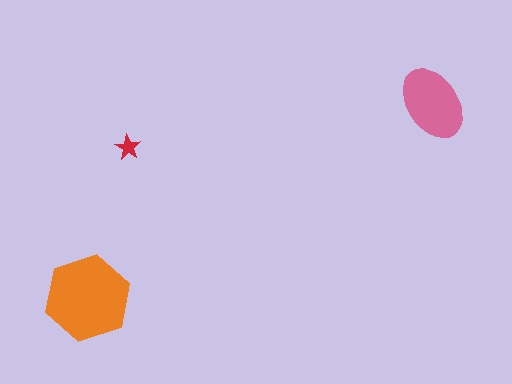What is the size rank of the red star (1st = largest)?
3rd.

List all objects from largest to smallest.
The orange hexagon, the pink ellipse, the red star.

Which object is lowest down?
The orange hexagon is bottommost.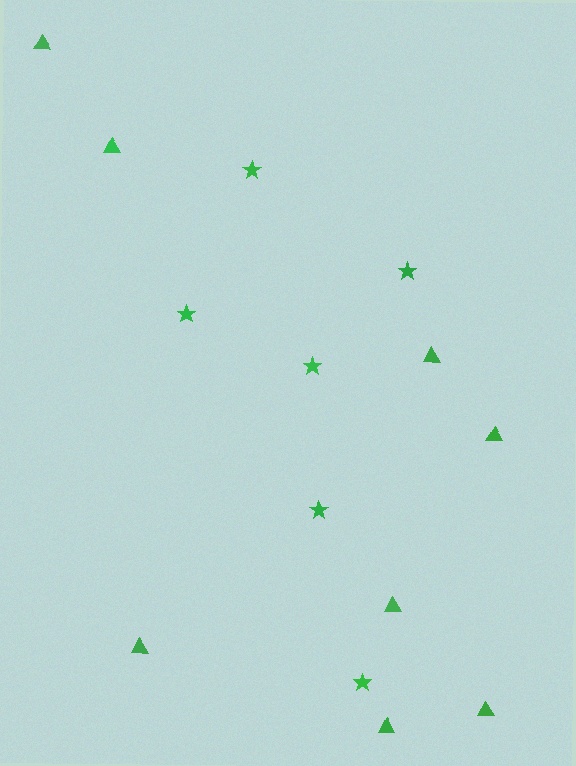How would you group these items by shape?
There are 2 groups: one group of stars (6) and one group of triangles (8).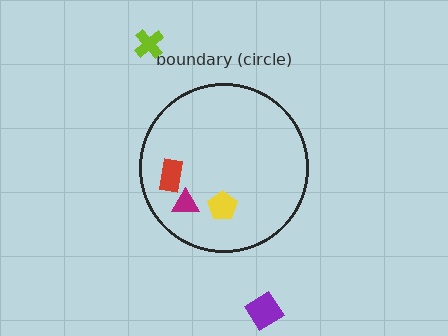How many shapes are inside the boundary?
3 inside, 2 outside.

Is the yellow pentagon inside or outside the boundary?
Inside.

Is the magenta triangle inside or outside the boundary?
Inside.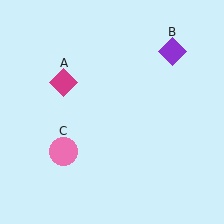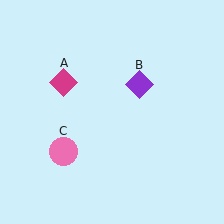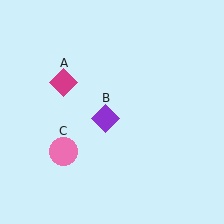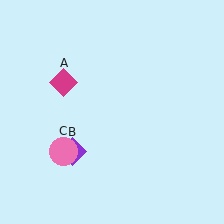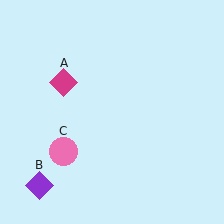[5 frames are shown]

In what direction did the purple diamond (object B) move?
The purple diamond (object B) moved down and to the left.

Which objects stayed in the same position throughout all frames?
Magenta diamond (object A) and pink circle (object C) remained stationary.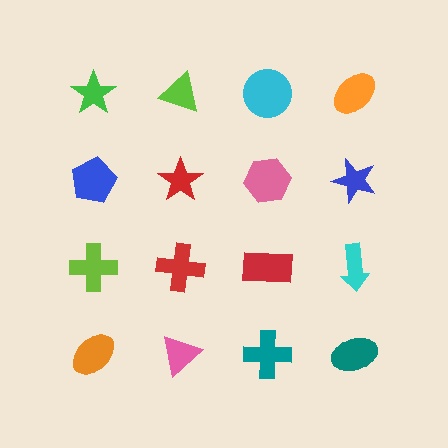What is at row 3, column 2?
A red cross.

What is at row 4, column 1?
An orange ellipse.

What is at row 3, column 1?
A lime cross.